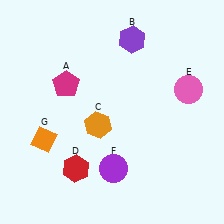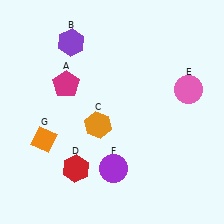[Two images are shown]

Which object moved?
The purple hexagon (B) moved left.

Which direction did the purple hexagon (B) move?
The purple hexagon (B) moved left.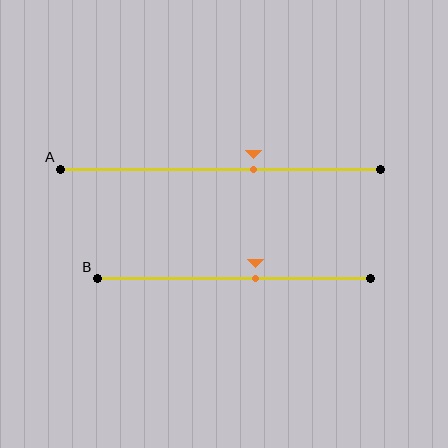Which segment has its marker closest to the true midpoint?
Segment B has its marker closest to the true midpoint.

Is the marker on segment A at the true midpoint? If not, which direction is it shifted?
No, the marker on segment A is shifted to the right by about 10% of the segment length.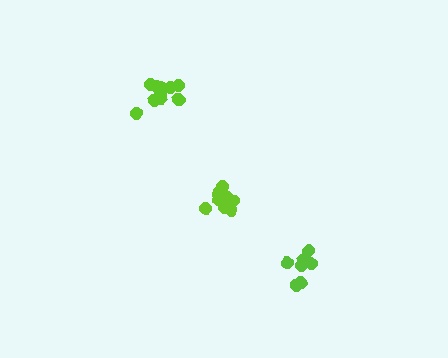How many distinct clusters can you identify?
There are 3 distinct clusters.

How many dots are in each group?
Group 1: 8 dots, Group 2: 11 dots, Group 3: 11 dots (30 total).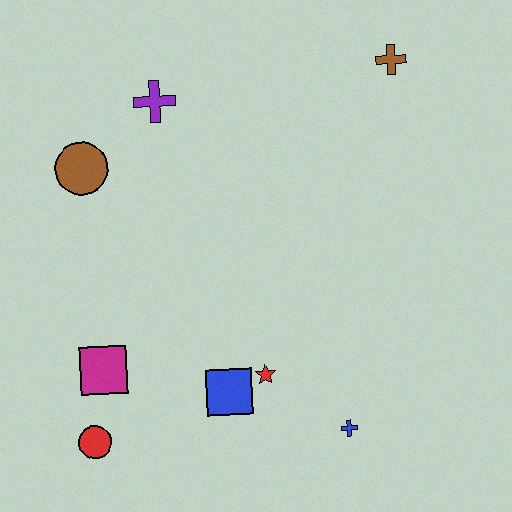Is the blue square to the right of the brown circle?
Yes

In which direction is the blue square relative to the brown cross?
The blue square is below the brown cross.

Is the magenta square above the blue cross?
Yes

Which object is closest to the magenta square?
The red circle is closest to the magenta square.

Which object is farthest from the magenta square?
The brown cross is farthest from the magenta square.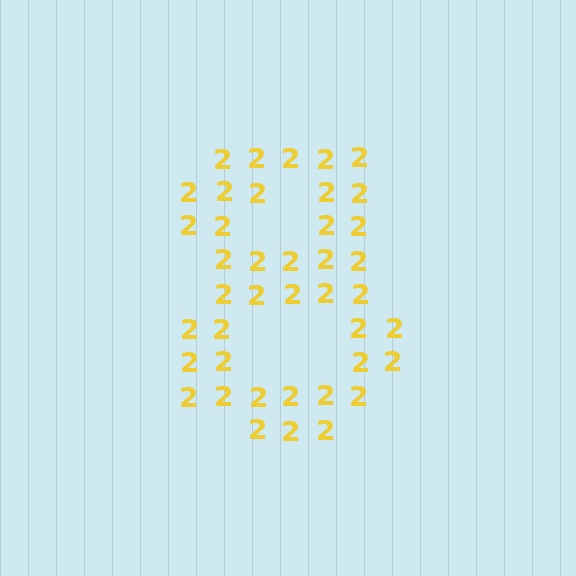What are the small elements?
The small elements are digit 2's.